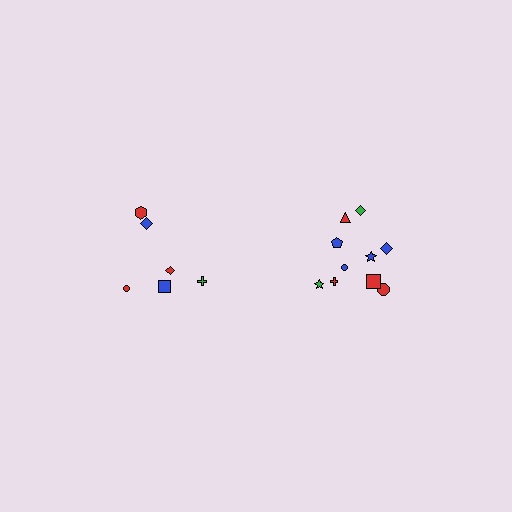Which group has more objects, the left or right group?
The right group.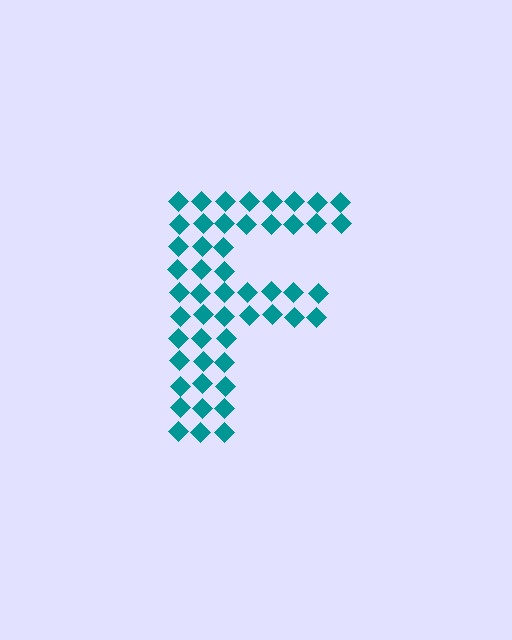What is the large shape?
The large shape is the letter F.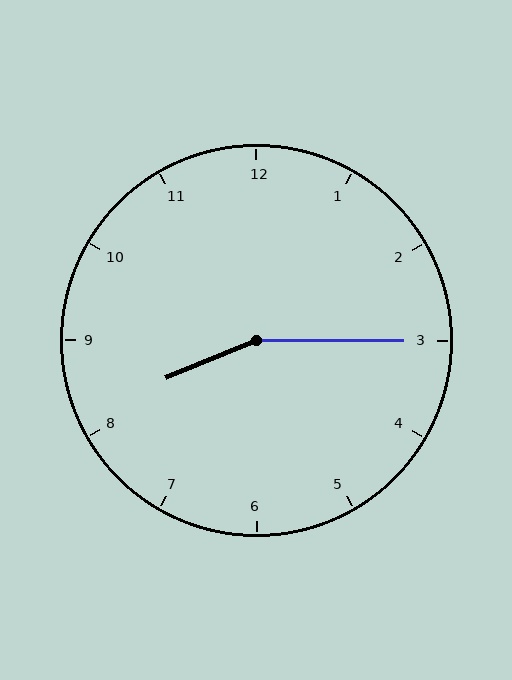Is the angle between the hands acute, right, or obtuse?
It is obtuse.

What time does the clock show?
8:15.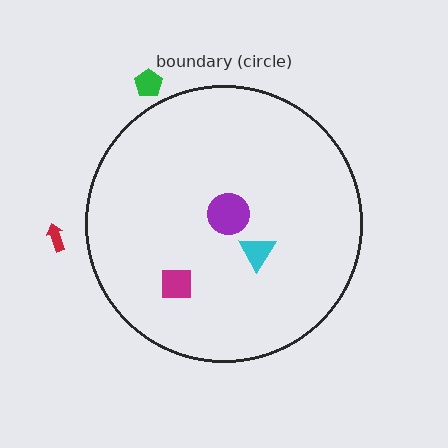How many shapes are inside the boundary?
3 inside, 2 outside.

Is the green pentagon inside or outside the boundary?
Outside.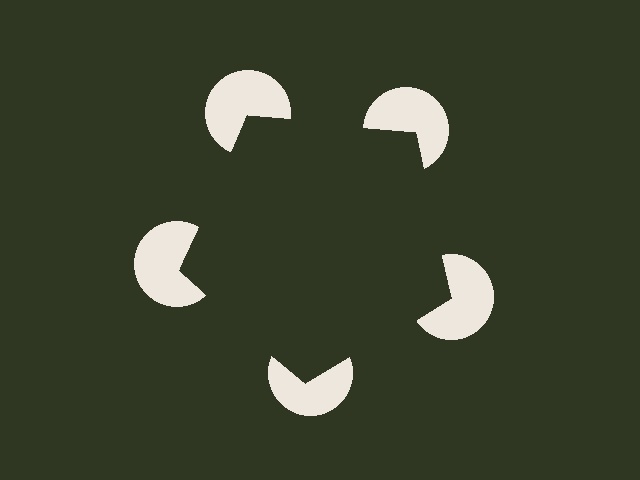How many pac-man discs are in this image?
There are 5 — one at each vertex of the illusory pentagon.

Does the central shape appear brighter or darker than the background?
It typically appears slightly darker than the background, even though no actual brightness change is drawn.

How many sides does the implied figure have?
5 sides.